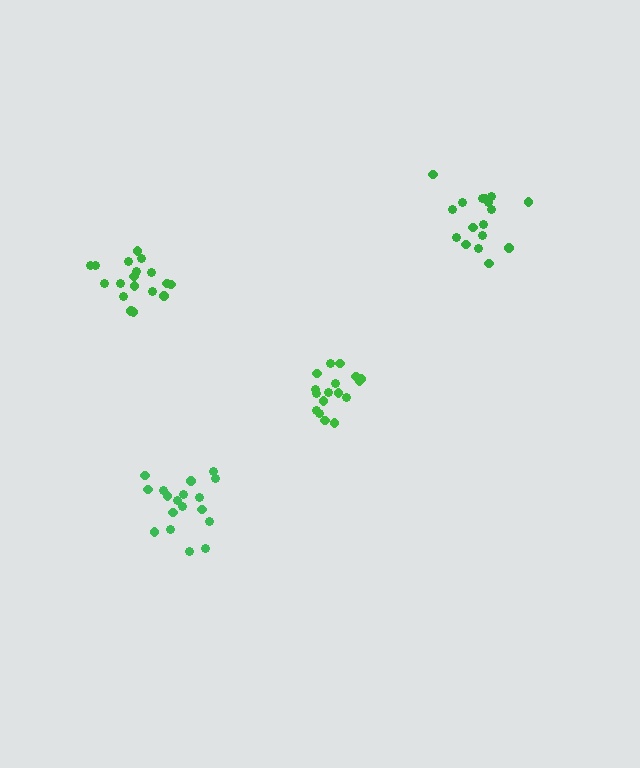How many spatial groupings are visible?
There are 4 spatial groupings.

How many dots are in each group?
Group 1: 18 dots, Group 2: 18 dots, Group 3: 17 dots, Group 4: 17 dots (70 total).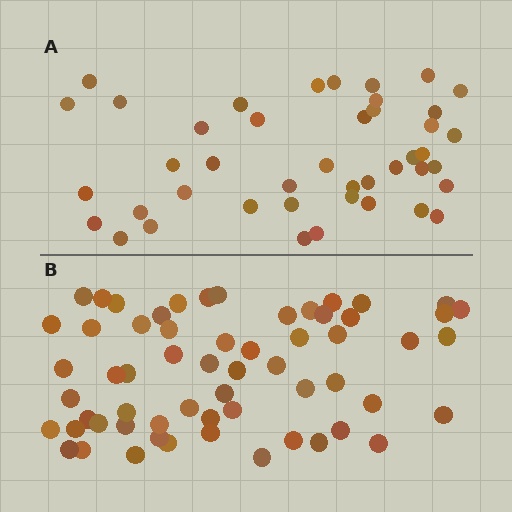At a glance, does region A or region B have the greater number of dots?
Region B (the bottom region) has more dots.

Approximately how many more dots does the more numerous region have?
Region B has approximately 15 more dots than region A.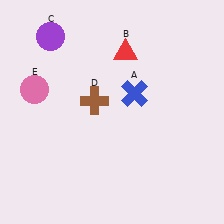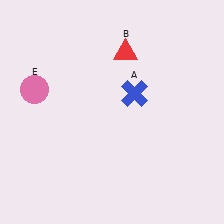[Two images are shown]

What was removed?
The purple circle (C), the brown cross (D) were removed in Image 2.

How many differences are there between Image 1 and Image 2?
There are 2 differences between the two images.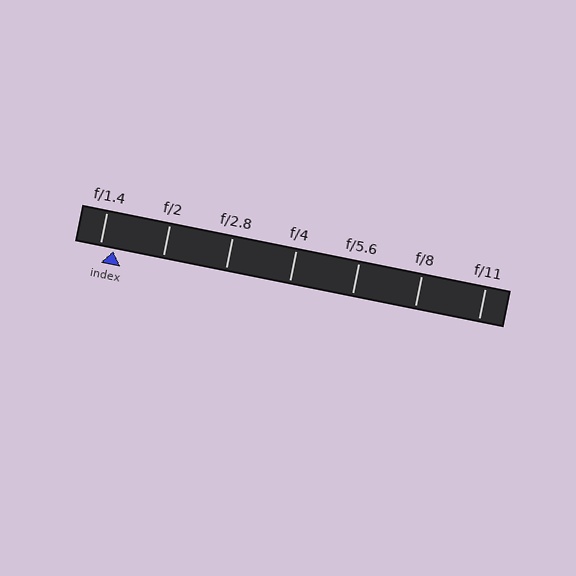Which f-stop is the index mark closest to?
The index mark is closest to f/1.4.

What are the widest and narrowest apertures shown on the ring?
The widest aperture shown is f/1.4 and the narrowest is f/11.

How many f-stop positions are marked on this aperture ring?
There are 7 f-stop positions marked.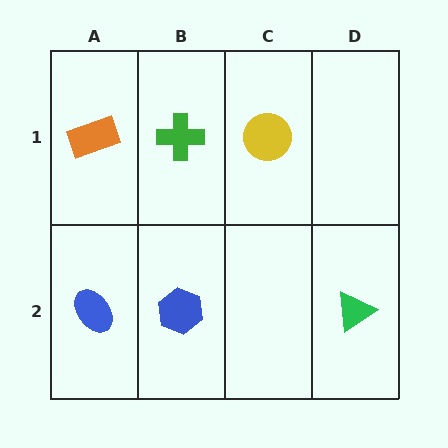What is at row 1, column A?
An orange rectangle.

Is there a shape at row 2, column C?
No, that cell is empty.